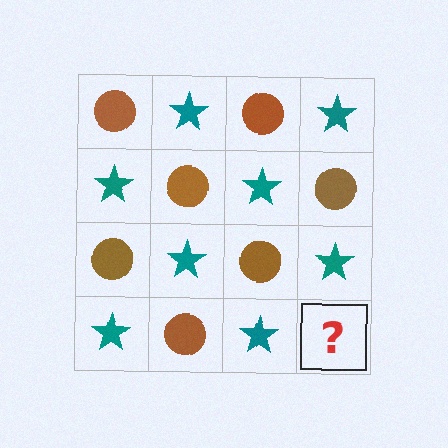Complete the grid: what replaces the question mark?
The question mark should be replaced with a brown circle.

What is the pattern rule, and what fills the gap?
The rule is that it alternates brown circle and teal star in a checkerboard pattern. The gap should be filled with a brown circle.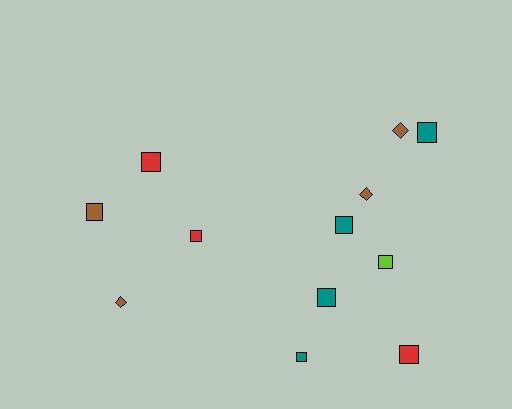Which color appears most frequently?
Brown, with 4 objects.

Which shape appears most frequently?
Square, with 9 objects.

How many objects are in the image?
There are 12 objects.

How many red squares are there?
There are 3 red squares.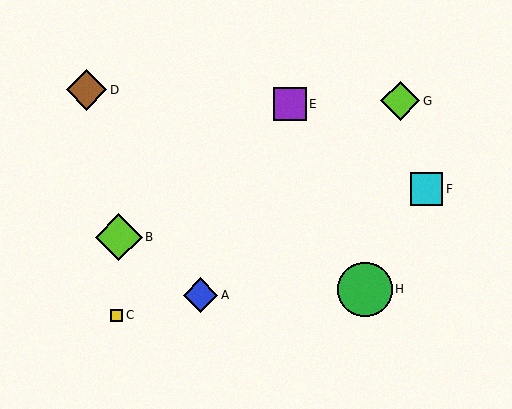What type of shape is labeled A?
Shape A is a blue diamond.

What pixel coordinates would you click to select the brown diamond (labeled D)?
Click at (86, 90) to select the brown diamond D.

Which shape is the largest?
The green circle (labeled H) is the largest.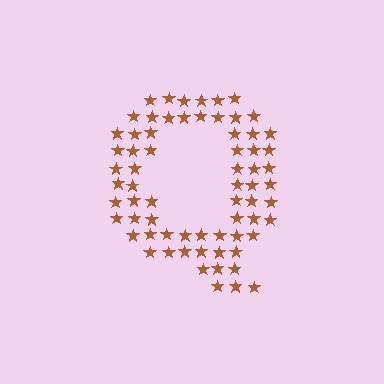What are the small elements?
The small elements are stars.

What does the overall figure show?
The overall figure shows the letter Q.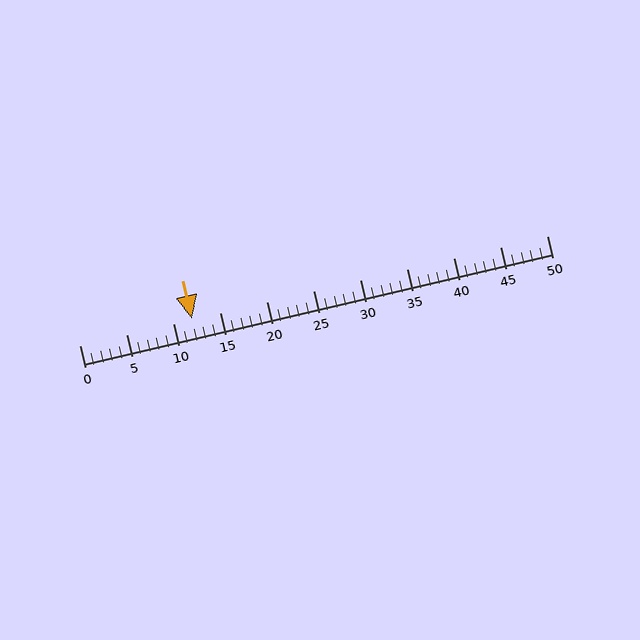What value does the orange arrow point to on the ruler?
The orange arrow points to approximately 12.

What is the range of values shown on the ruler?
The ruler shows values from 0 to 50.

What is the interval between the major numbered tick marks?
The major tick marks are spaced 5 units apart.